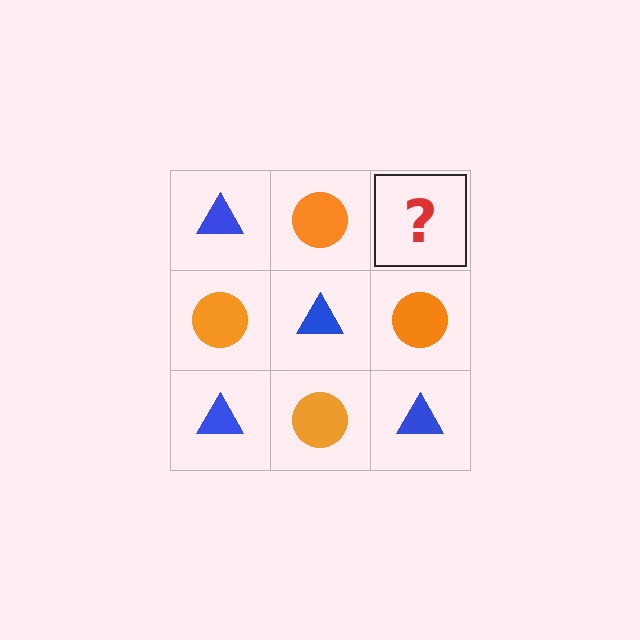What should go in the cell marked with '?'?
The missing cell should contain a blue triangle.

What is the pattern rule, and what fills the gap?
The rule is that it alternates blue triangle and orange circle in a checkerboard pattern. The gap should be filled with a blue triangle.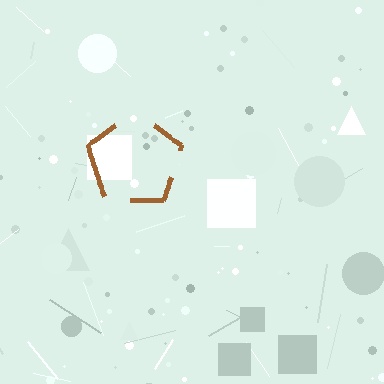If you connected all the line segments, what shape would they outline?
They would outline a pentagon.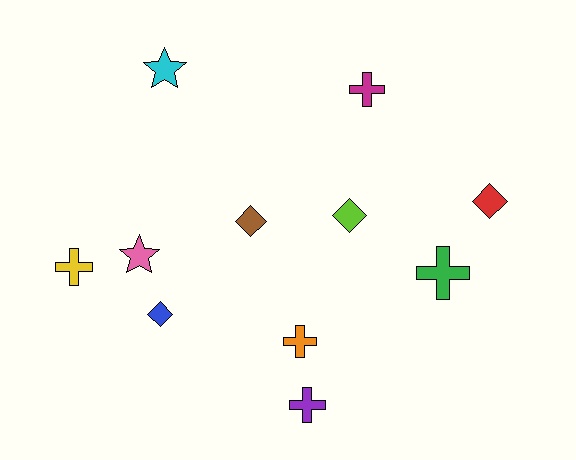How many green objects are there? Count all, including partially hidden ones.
There is 1 green object.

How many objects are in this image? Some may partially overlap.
There are 11 objects.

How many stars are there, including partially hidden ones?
There are 2 stars.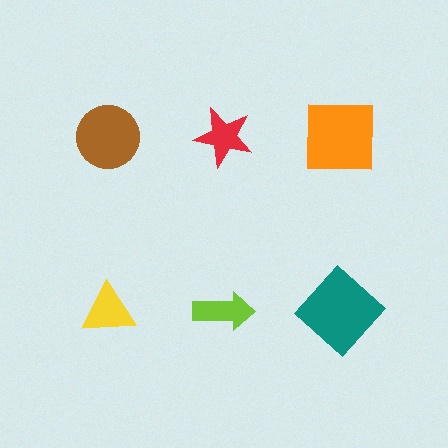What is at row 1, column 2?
A red star.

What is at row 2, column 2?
A lime arrow.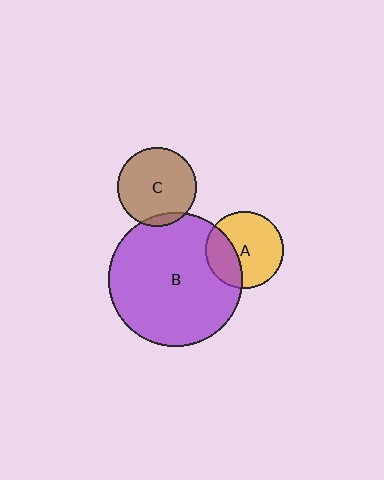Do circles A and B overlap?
Yes.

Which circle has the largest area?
Circle B (purple).